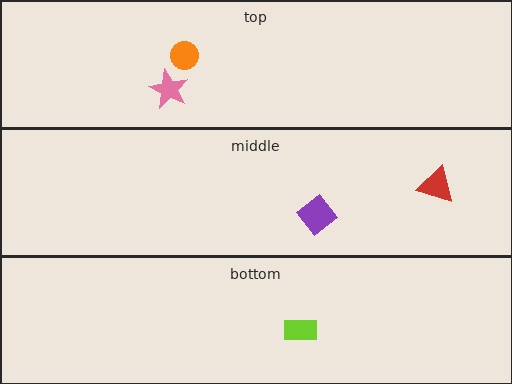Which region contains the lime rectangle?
The bottom region.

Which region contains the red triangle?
The middle region.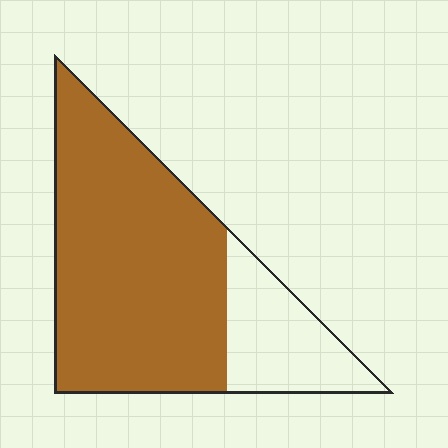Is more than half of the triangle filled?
Yes.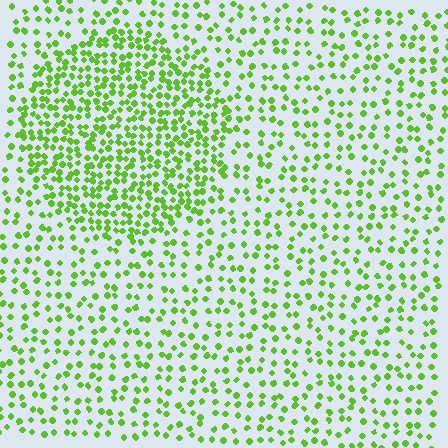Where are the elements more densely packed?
The elements are more densely packed inside the circle boundary.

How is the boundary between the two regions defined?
The boundary is defined by a change in element density (approximately 2.1x ratio). All elements are the same color, size, and shape.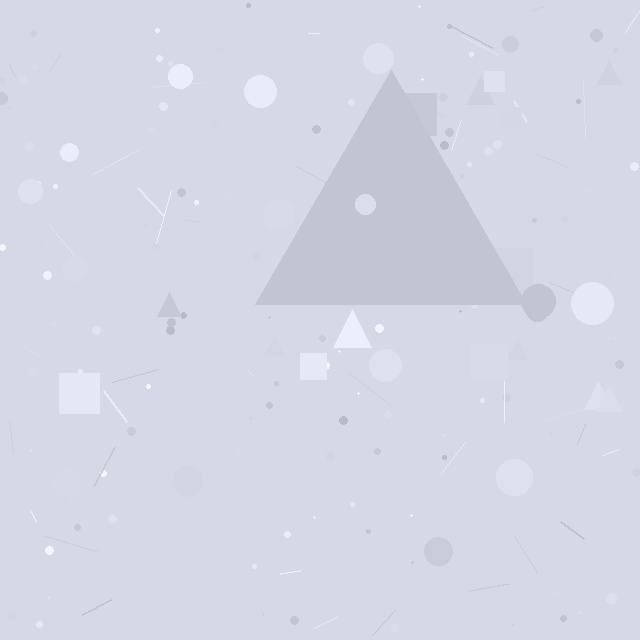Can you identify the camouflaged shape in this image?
The camouflaged shape is a triangle.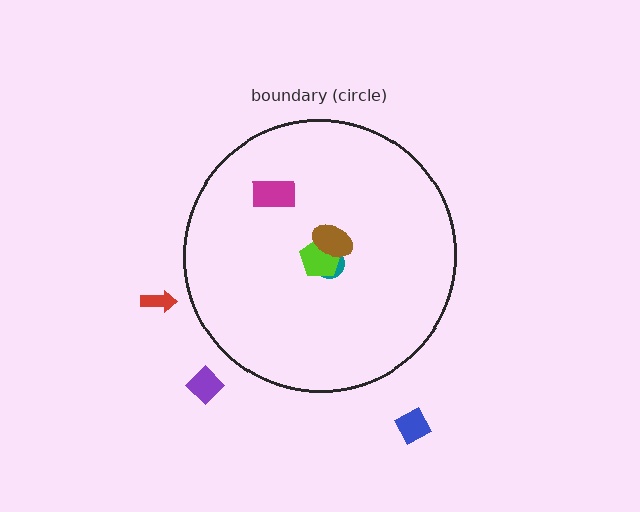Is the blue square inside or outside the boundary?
Outside.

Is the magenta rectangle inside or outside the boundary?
Inside.